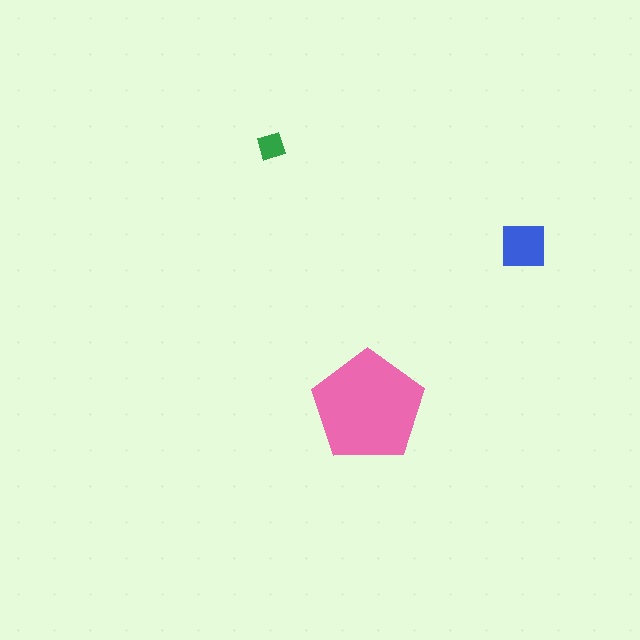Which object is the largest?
The pink pentagon.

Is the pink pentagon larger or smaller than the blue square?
Larger.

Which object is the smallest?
The green diamond.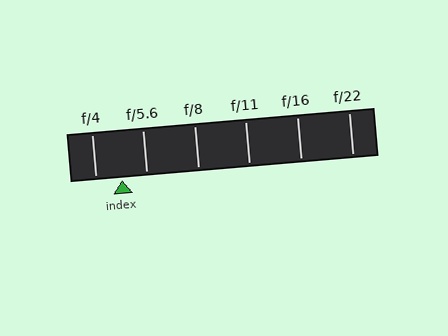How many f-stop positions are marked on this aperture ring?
There are 6 f-stop positions marked.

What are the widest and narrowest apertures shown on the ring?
The widest aperture shown is f/4 and the narrowest is f/22.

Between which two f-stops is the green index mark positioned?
The index mark is between f/4 and f/5.6.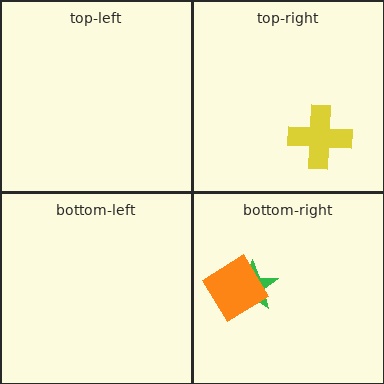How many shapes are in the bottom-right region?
2.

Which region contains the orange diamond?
The bottom-right region.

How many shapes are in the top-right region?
1.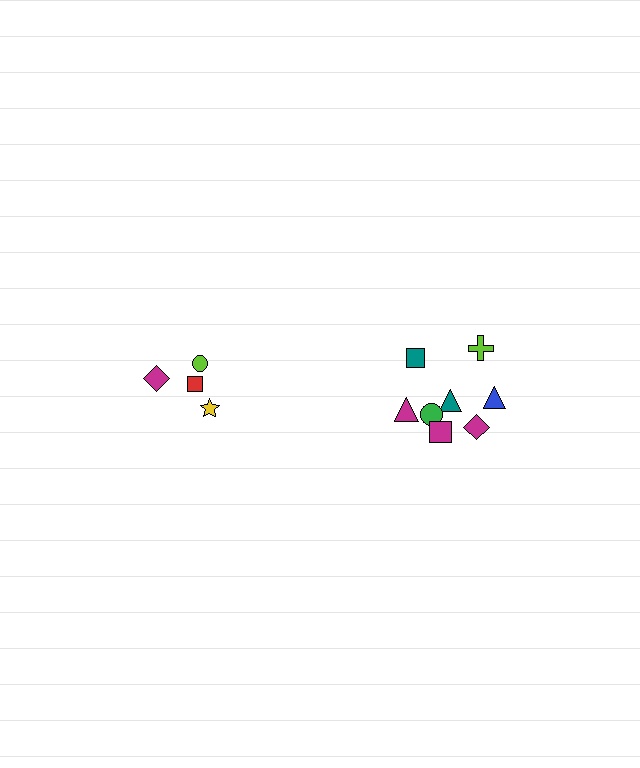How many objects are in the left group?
There are 4 objects.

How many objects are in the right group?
There are 8 objects.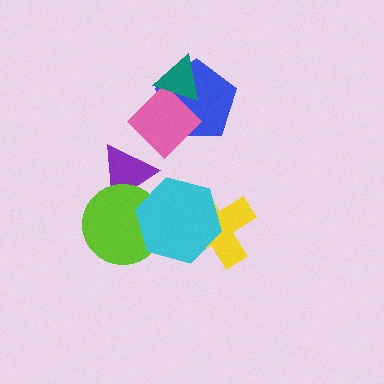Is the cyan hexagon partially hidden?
No, no other shape covers it.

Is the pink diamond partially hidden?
Yes, it is partially covered by another shape.